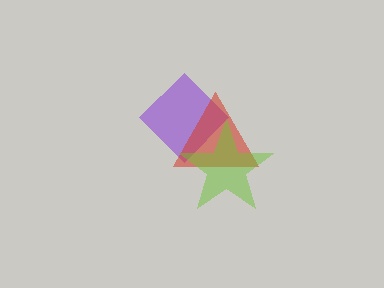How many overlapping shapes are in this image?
There are 3 overlapping shapes in the image.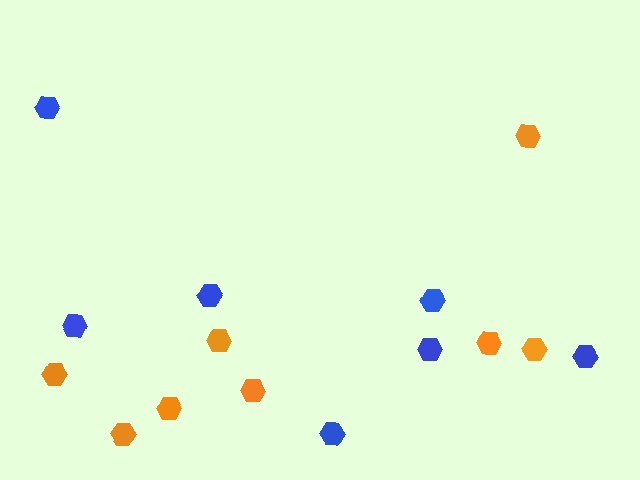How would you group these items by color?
There are 2 groups: one group of blue hexagons (7) and one group of orange hexagons (8).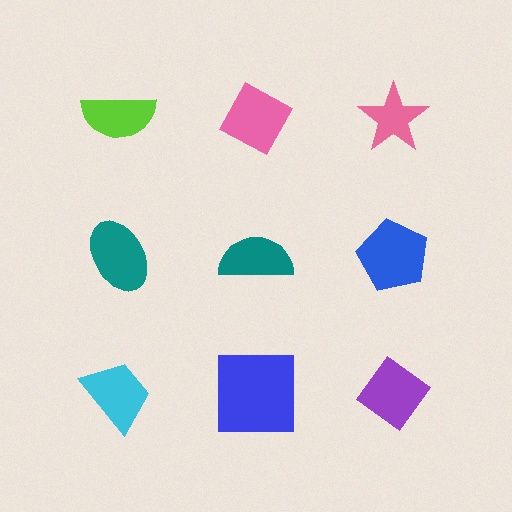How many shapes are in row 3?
3 shapes.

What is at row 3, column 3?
A purple diamond.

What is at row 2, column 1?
A teal ellipse.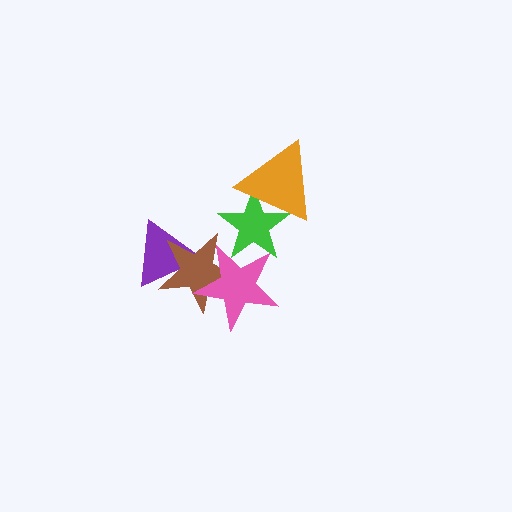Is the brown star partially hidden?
Yes, it is partially covered by another shape.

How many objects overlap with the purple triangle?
1 object overlaps with the purple triangle.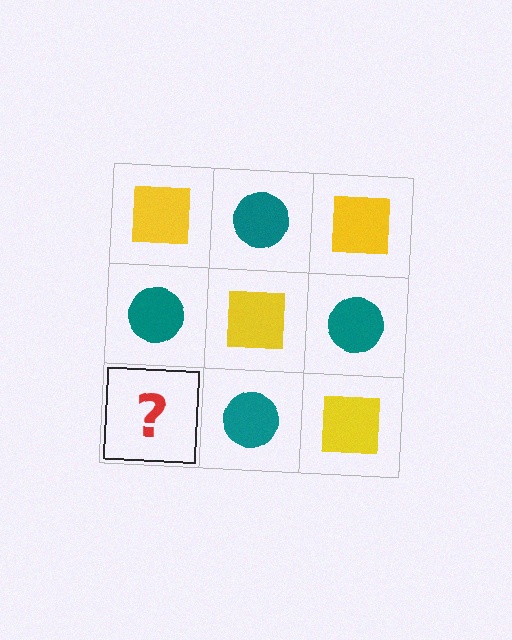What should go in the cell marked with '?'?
The missing cell should contain a yellow square.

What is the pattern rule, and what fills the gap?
The rule is that it alternates yellow square and teal circle in a checkerboard pattern. The gap should be filled with a yellow square.